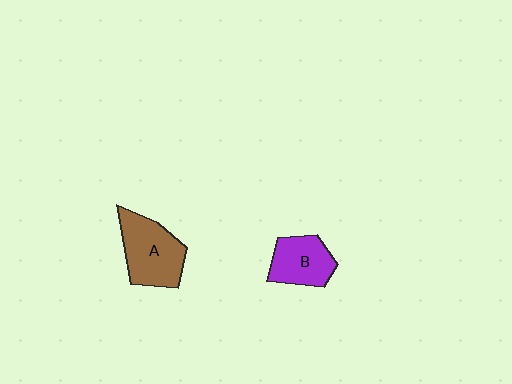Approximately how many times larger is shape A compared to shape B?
Approximately 1.3 times.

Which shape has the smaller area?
Shape B (purple).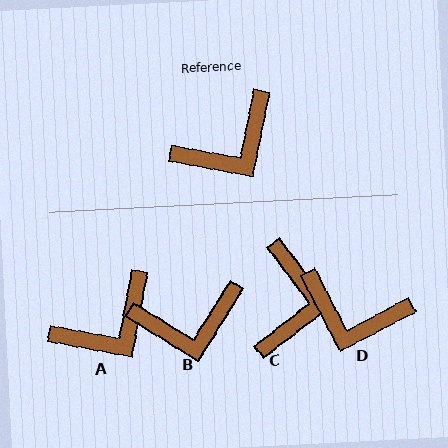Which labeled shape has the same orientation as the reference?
A.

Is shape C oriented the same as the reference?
No, it is off by about 48 degrees.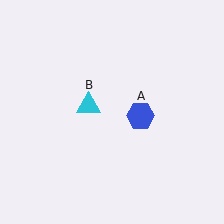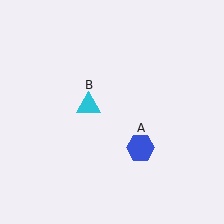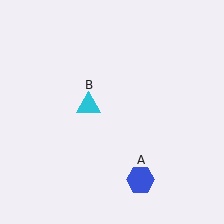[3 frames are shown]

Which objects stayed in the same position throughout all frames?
Cyan triangle (object B) remained stationary.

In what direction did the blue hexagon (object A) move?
The blue hexagon (object A) moved down.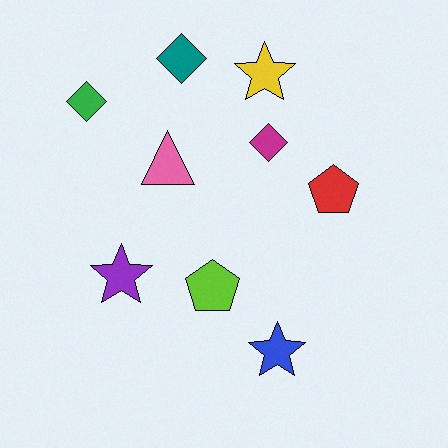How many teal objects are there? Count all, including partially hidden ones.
There is 1 teal object.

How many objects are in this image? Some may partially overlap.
There are 9 objects.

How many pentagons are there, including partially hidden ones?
There are 2 pentagons.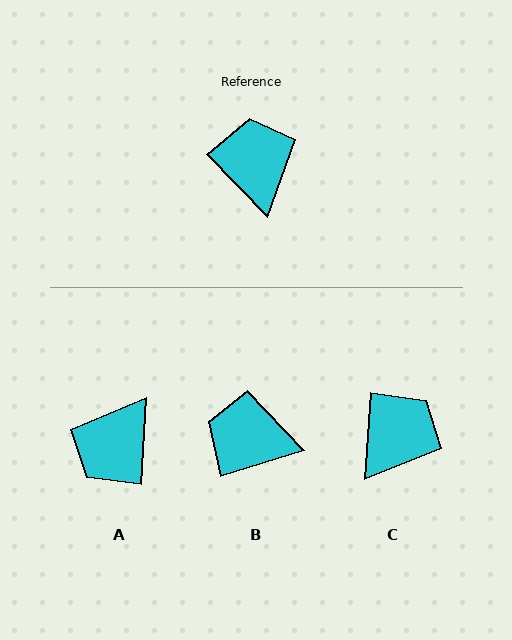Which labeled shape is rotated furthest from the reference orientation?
A, about 133 degrees away.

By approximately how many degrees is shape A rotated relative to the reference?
Approximately 133 degrees counter-clockwise.